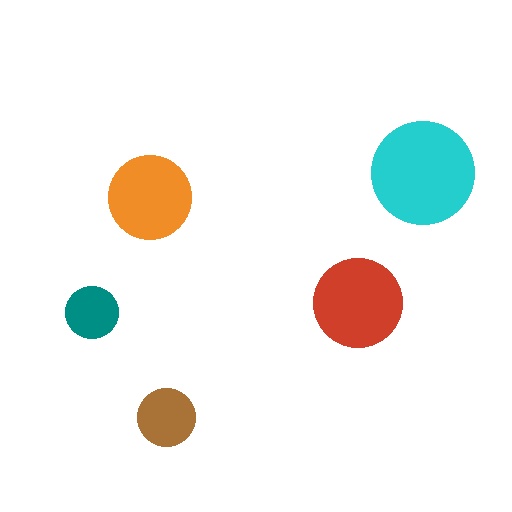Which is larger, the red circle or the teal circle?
The red one.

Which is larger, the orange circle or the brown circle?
The orange one.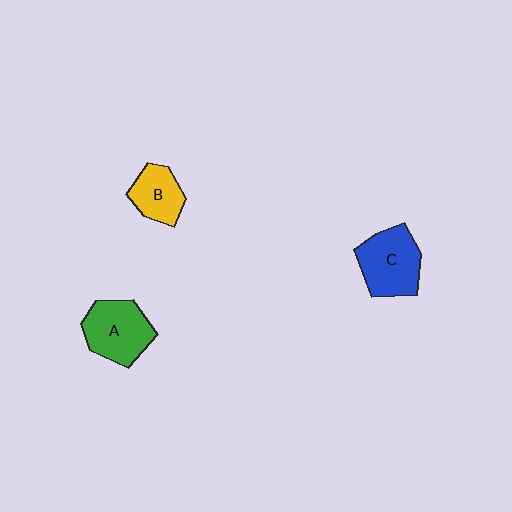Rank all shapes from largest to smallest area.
From largest to smallest: C (blue), A (green), B (yellow).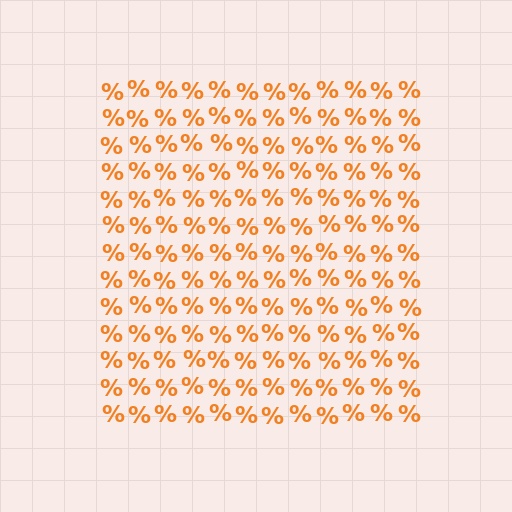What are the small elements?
The small elements are percent signs.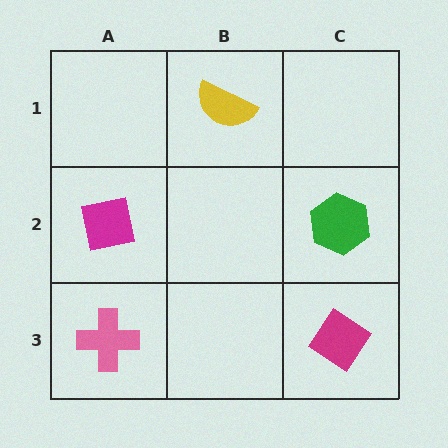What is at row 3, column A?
A pink cross.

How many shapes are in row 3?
2 shapes.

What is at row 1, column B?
A yellow semicircle.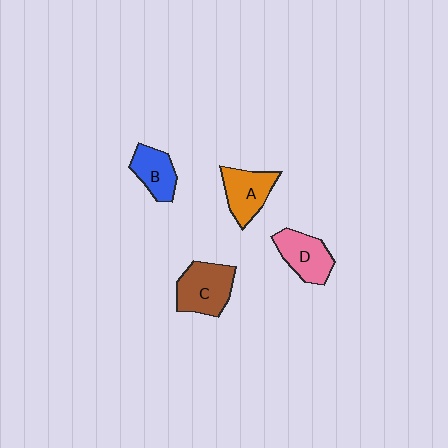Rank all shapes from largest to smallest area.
From largest to smallest: C (brown), D (pink), A (orange), B (blue).